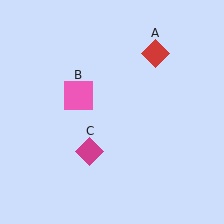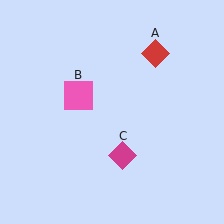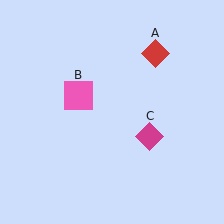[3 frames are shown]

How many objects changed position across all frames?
1 object changed position: magenta diamond (object C).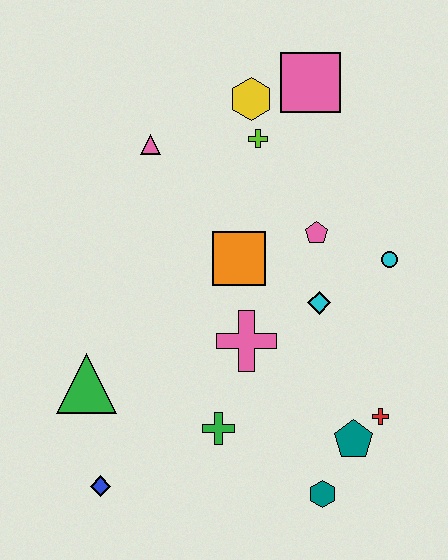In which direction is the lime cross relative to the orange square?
The lime cross is above the orange square.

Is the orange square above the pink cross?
Yes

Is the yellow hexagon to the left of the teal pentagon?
Yes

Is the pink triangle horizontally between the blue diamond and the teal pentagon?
Yes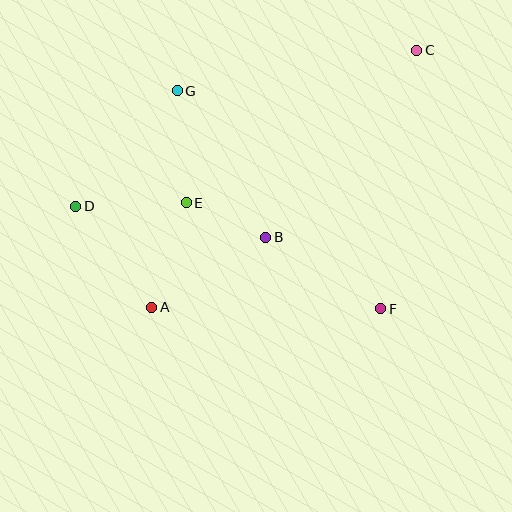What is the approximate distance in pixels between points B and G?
The distance between B and G is approximately 171 pixels.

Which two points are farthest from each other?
Points C and D are farthest from each other.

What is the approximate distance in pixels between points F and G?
The distance between F and G is approximately 298 pixels.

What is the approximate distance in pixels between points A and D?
The distance between A and D is approximately 126 pixels.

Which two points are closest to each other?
Points B and E are closest to each other.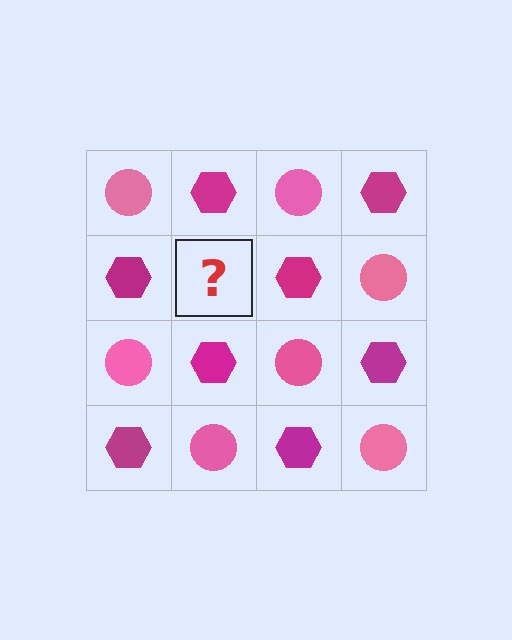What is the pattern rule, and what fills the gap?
The rule is that it alternates pink circle and magenta hexagon in a checkerboard pattern. The gap should be filled with a pink circle.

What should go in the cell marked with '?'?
The missing cell should contain a pink circle.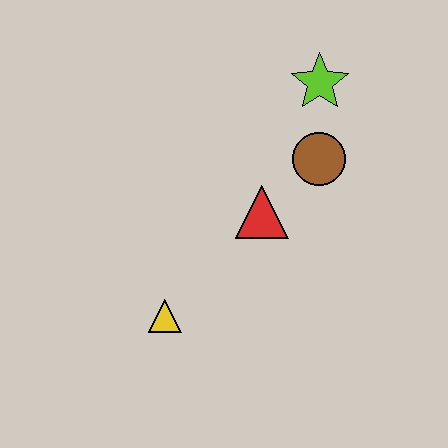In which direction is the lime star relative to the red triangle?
The lime star is above the red triangle.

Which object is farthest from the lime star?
The yellow triangle is farthest from the lime star.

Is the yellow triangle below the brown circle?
Yes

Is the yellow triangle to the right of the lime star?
No